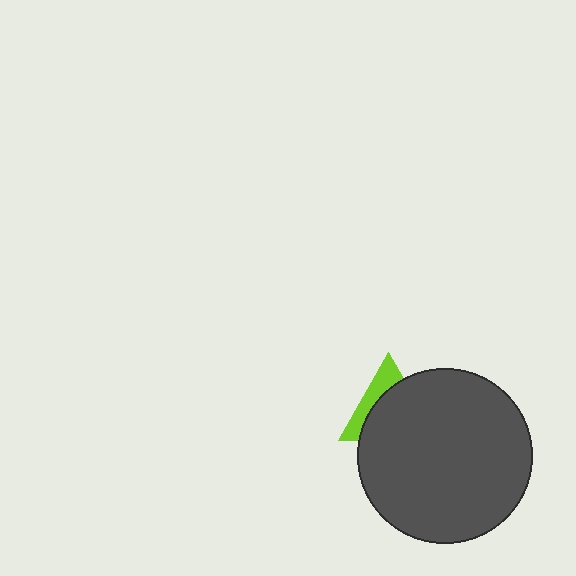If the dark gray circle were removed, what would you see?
You would see the complete lime triangle.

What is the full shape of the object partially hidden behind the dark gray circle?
The partially hidden object is a lime triangle.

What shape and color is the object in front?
The object in front is a dark gray circle.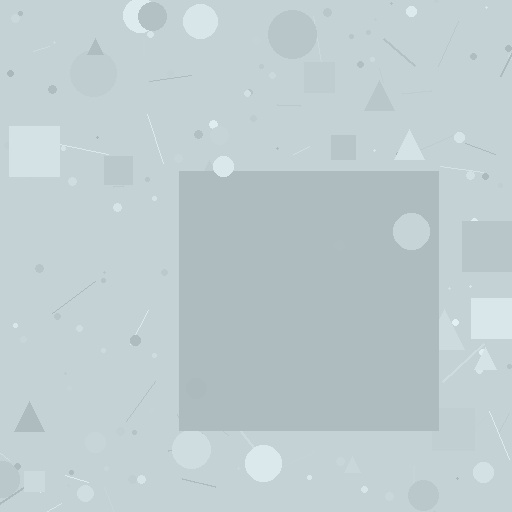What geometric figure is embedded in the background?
A square is embedded in the background.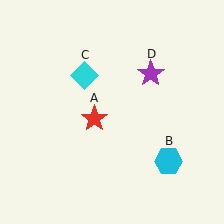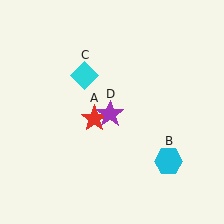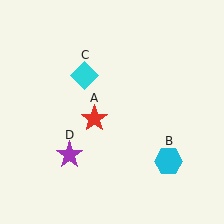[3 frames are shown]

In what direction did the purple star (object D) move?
The purple star (object D) moved down and to the left.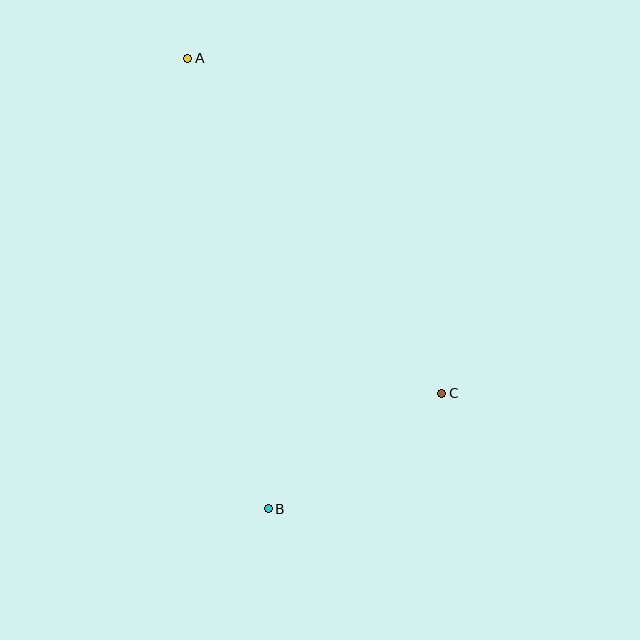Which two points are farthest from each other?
Points A and B are farthest from each other.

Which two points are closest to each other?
Points B and C are closest to each other.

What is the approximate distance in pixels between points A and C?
The distance between A and C is approximately 420 pixels.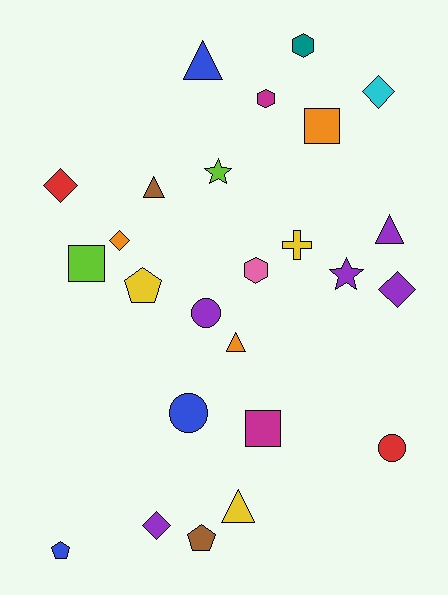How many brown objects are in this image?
There are 2 brown objects.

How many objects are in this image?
There are 25 objects.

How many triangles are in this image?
There are 5 triangles.